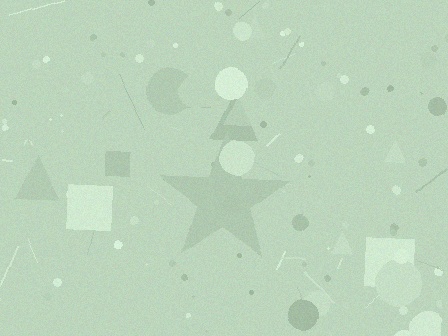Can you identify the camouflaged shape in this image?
The camouflaged shape is a star.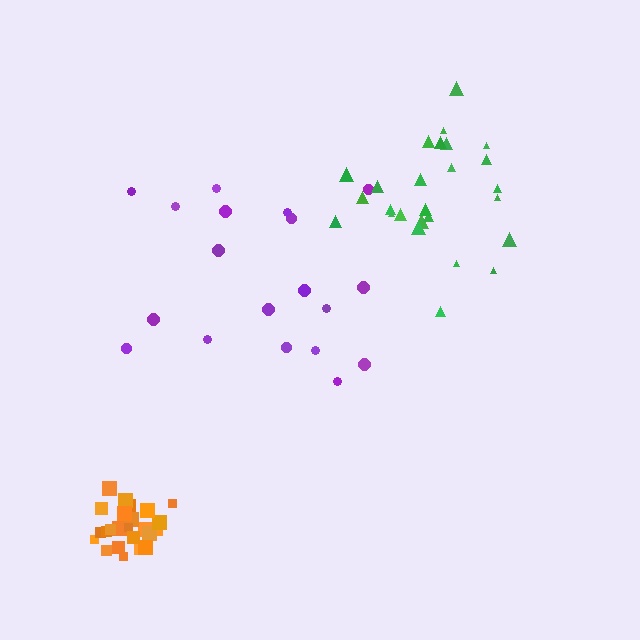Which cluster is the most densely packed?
Orange.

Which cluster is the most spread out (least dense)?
Purple.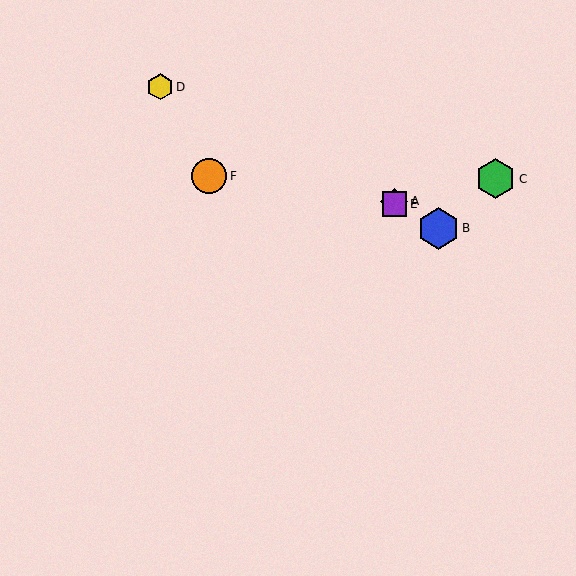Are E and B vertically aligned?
No, E is at x≈394 and B is at x≈438.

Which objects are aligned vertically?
Objects A, E are aligned vertically.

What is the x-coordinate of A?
Object A is at x≈394.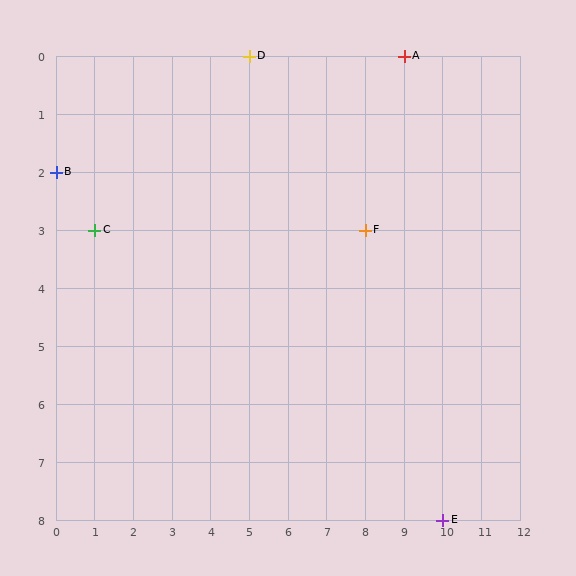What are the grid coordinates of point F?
Point F is at grid coordinates (8, 3).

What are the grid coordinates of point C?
Point C is at grid coordinates (1, 3).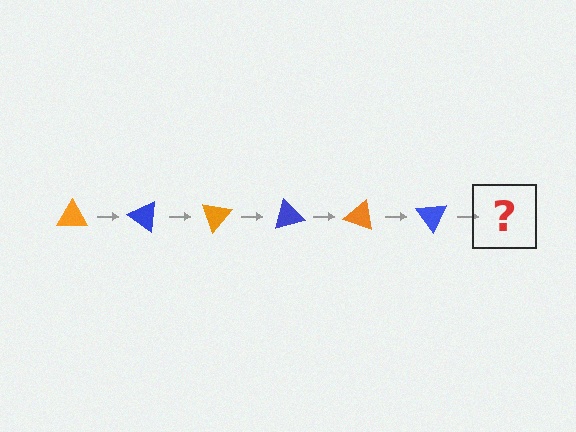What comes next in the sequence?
The next element should be an orange triangle, rotated 210 degrees from the start.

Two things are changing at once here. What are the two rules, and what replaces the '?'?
The two rules are that it rotates 35 degrees each step and the color cycles through orange and blue. The '?' should be an orange triangle, rotated 210 degrees from the start.